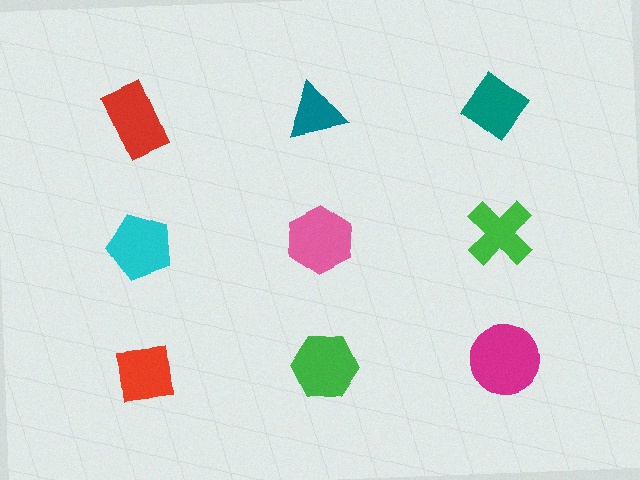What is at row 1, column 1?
A red rectangle.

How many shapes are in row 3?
3 shapes.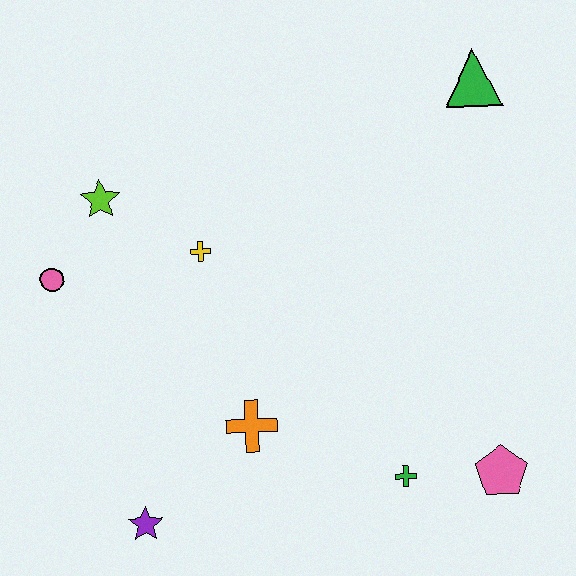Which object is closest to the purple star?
The orange cross is closest to the purple star.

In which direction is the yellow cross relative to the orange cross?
The yellow cross is above the orange cross.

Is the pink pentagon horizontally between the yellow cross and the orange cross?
No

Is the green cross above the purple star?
Yes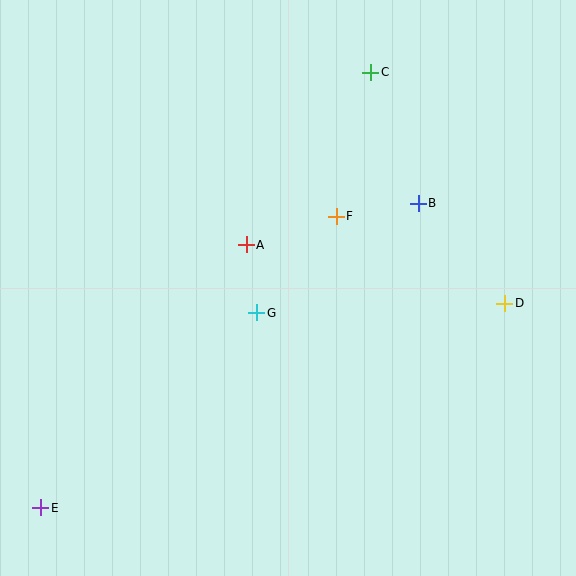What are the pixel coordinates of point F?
Point F is at (336, 216).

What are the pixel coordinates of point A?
Point A is at (246, 245).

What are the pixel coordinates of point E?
Point E is at (41, 508).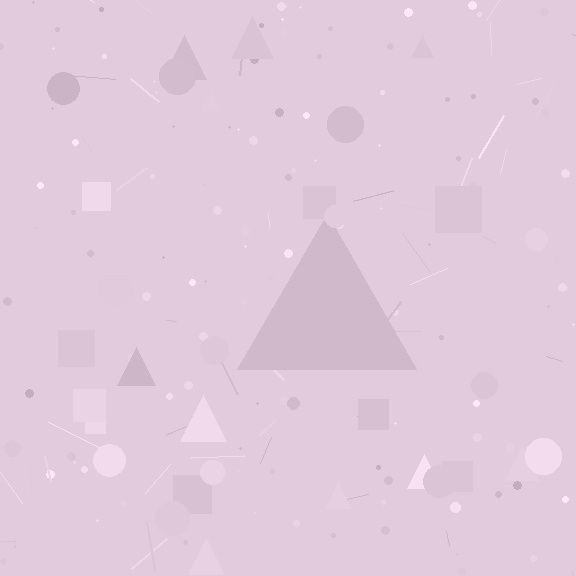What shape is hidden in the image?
A triangle is hidden in the image.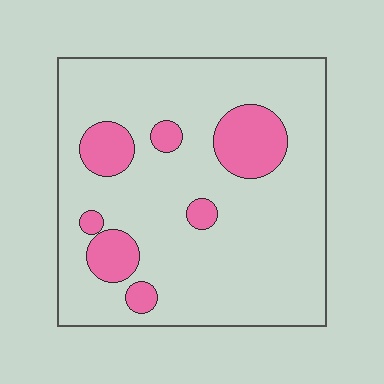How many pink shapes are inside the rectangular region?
7.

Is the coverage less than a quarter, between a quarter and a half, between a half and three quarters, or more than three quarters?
Less than a quarter.